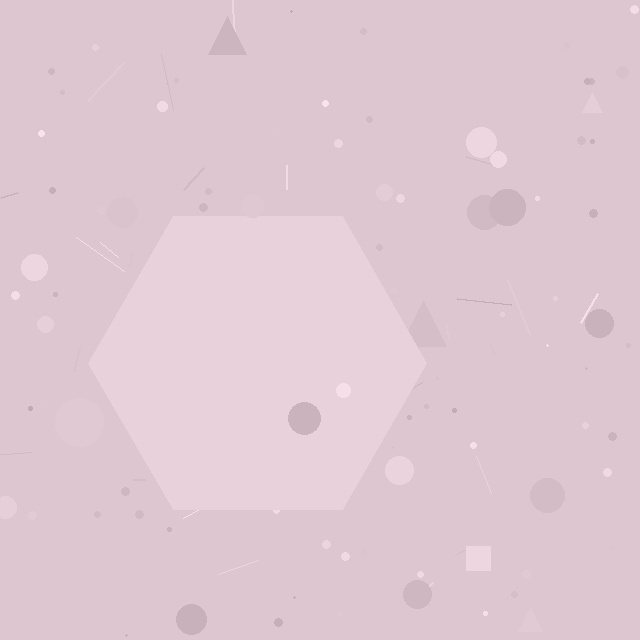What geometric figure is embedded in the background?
A hexagon is embedded in the background.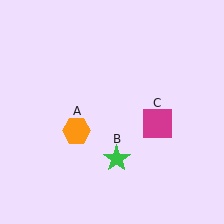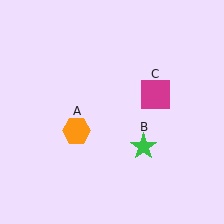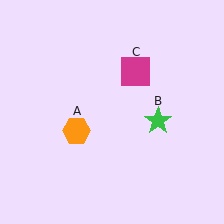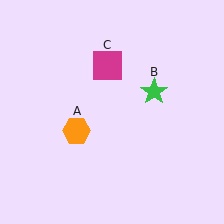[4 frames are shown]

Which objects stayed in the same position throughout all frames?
Orange hexagon (object A) remained stationary.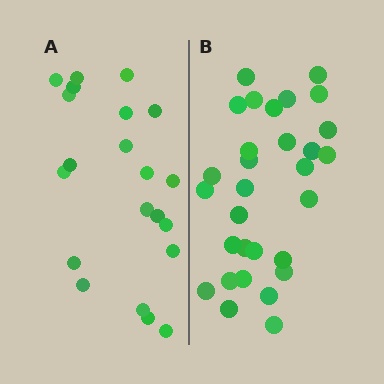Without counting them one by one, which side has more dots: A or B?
Region B (the right region) has more dots.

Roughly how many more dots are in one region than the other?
Region B has roughly 8 or so more dots than region A.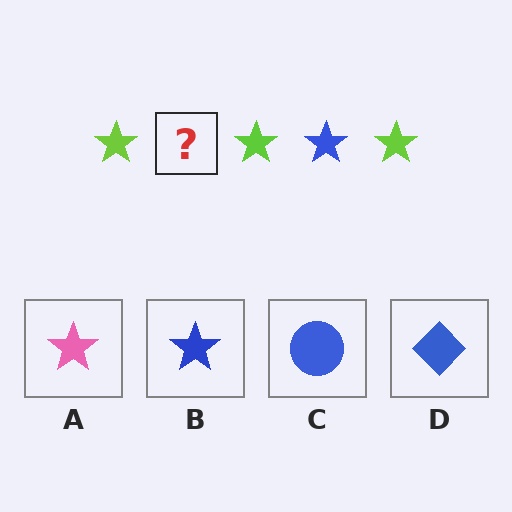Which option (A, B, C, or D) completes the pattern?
B.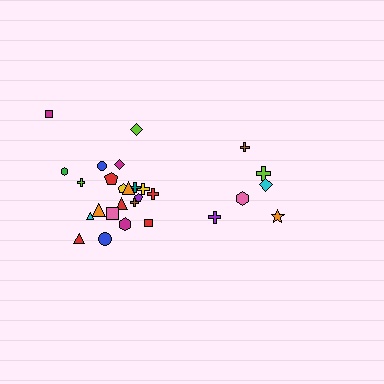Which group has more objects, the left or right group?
The left group.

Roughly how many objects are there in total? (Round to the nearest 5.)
Roughly 30 objects in total.